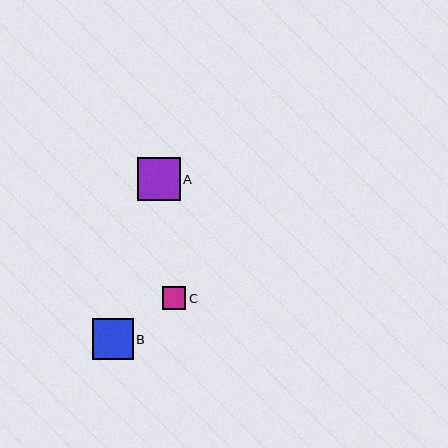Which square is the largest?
Square A is the largest with a size of approximately 43 pixels.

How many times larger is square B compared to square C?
Square B is approximately 1.7 times the size of square C.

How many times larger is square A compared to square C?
Square A is approximately 1.8 times the size of square C.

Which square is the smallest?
Square C is the smallest with a size of approximately 23 pixels.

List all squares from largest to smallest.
From largest to smallest: A, B, C.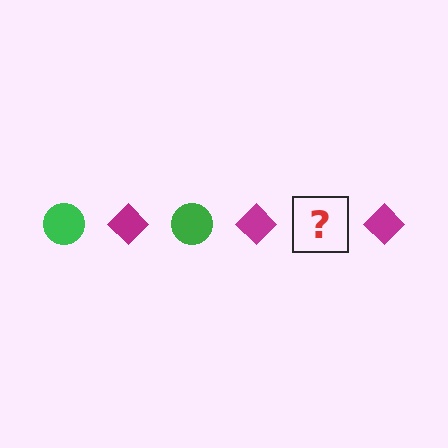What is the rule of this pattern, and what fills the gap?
The rule is that the pattern alternates between green circle and magenta diamond. The gap should be filled with a green circle.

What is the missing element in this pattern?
The missing element is a green circle.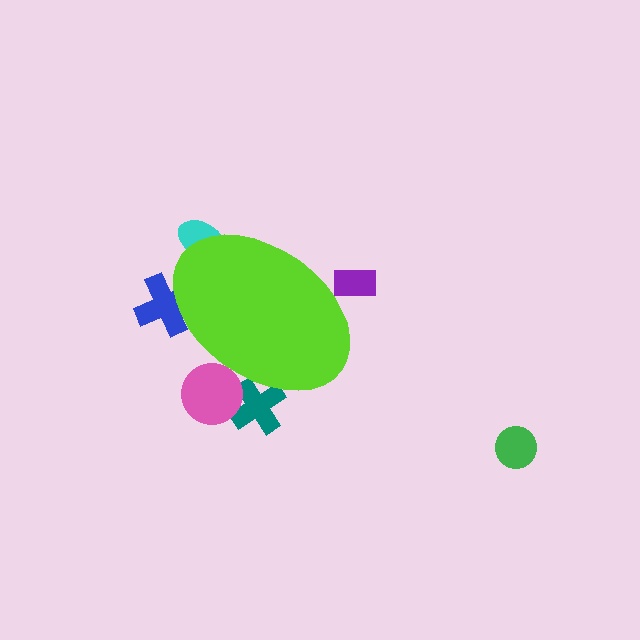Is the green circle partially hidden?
No, the green circle is fully visible.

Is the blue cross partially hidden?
Yes, the blue cross is partially hidden behind the lime ellipse.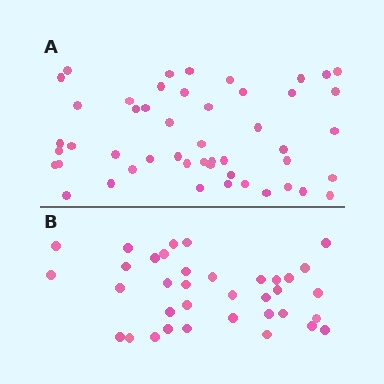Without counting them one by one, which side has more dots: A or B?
Region A (the top region) has more dots.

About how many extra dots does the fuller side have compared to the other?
Region A has approximately 15 more dots than region B.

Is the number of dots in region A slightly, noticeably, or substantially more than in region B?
Region A has noticeably more, but not dramatically so. The ratio is roughly 1.4 to 1.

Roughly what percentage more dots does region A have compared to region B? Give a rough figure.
About 35% more.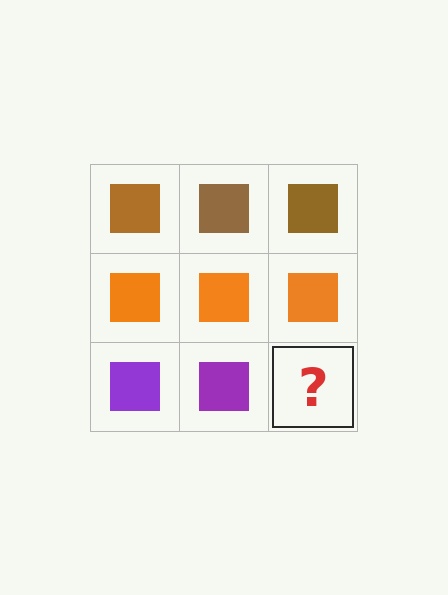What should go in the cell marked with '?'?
The missing cell should contain a purple square.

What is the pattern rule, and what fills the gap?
The rule is that each row has a consistent color. The gap should be filled with a purple square.